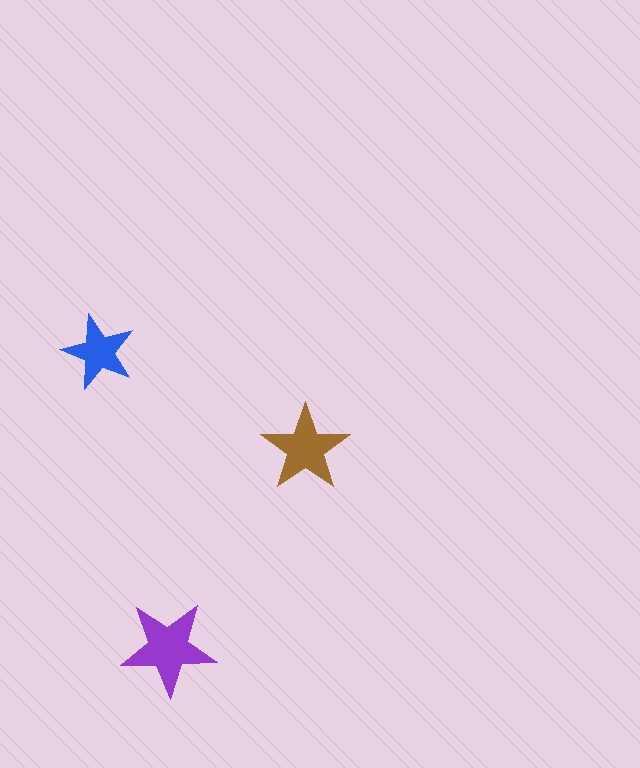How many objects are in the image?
There are 3 objects in the image.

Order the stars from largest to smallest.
the purple one, the brown one, the blue one.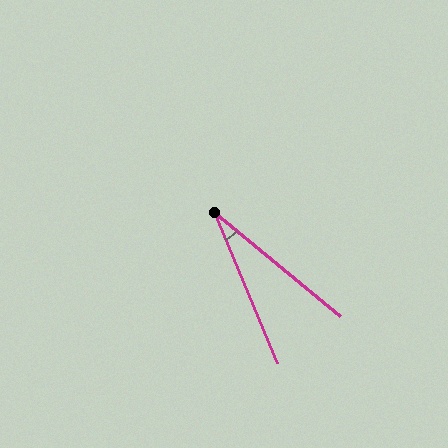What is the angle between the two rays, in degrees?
Approximately 28 degrees.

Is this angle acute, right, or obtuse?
It is acute.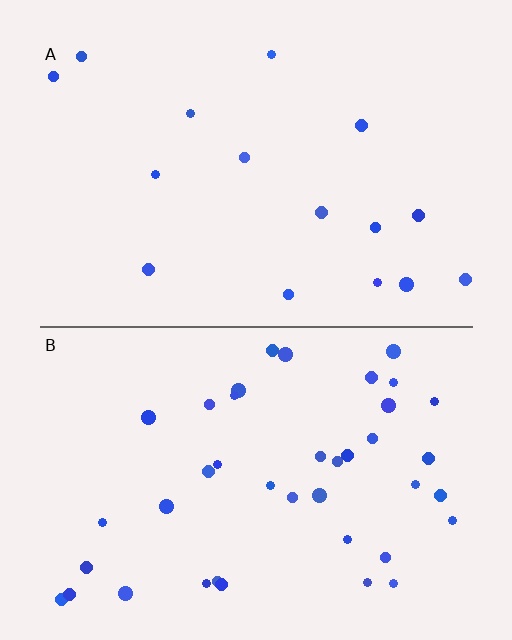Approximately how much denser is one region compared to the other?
Approximately 2.6× — region B over region A.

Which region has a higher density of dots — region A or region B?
B (the bottom).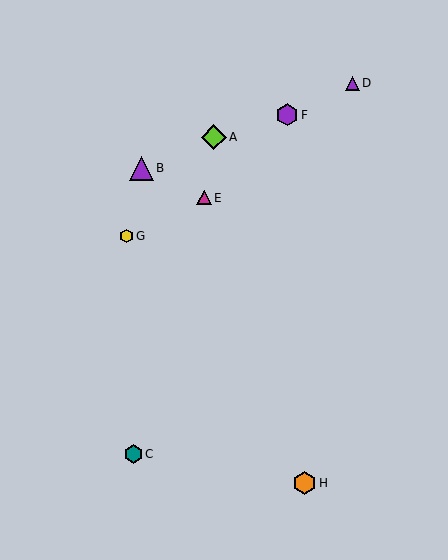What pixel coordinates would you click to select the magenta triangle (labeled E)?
Click at (204, 198) to select the magenta triangle E.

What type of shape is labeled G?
Shape G is a yellow hexagon.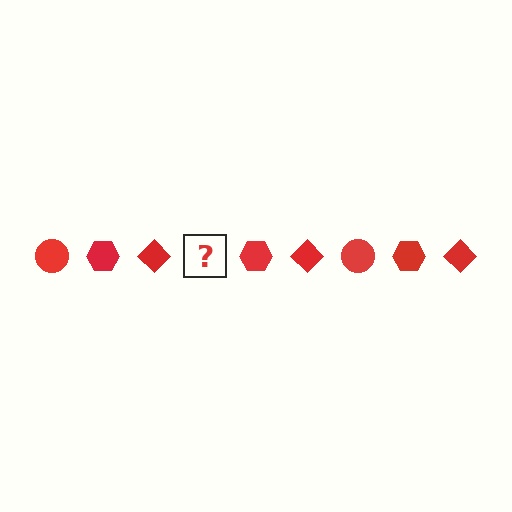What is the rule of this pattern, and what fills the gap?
The rule is that the pattern cycles through circle, hexagon, diamond shapes in red. The gap should be filled with a red circle.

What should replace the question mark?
The question mark should be replaced with a red circle.